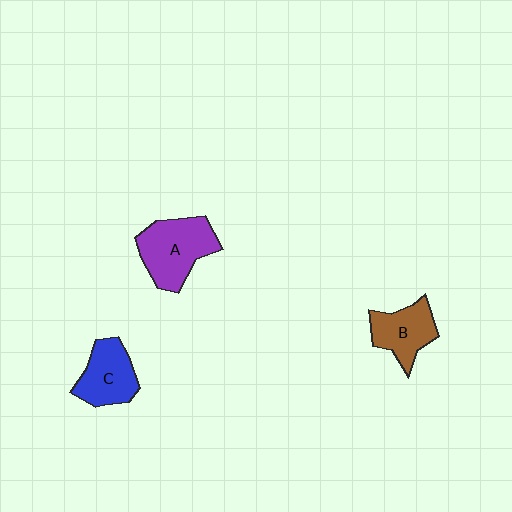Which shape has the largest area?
Shape A (purple).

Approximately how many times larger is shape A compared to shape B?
Approximately 1.4 times.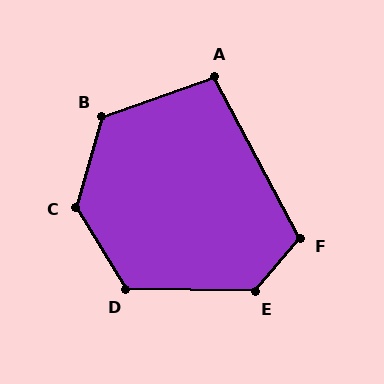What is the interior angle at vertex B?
Approximately 126 degrees (obtuse).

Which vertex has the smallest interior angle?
A, at approximately 98 degrees.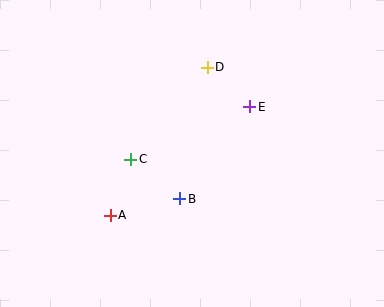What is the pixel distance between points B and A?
The distance between B and A is 71 pixels.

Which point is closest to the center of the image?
Point B at (180, 199) is closest to the center.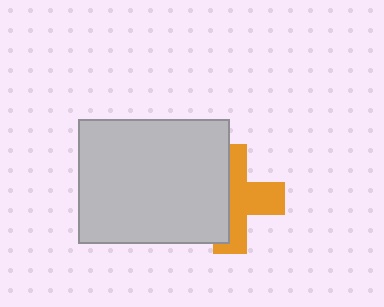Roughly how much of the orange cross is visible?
About half of it is visible (roughly 54%).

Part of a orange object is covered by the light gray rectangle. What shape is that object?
It is a cross.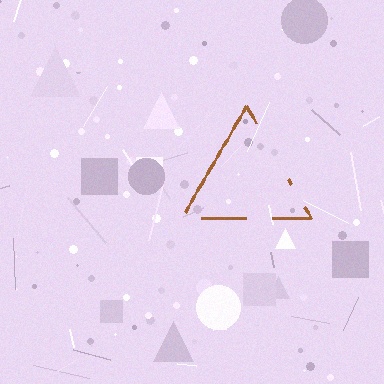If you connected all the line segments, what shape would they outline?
They would outline a triangle.